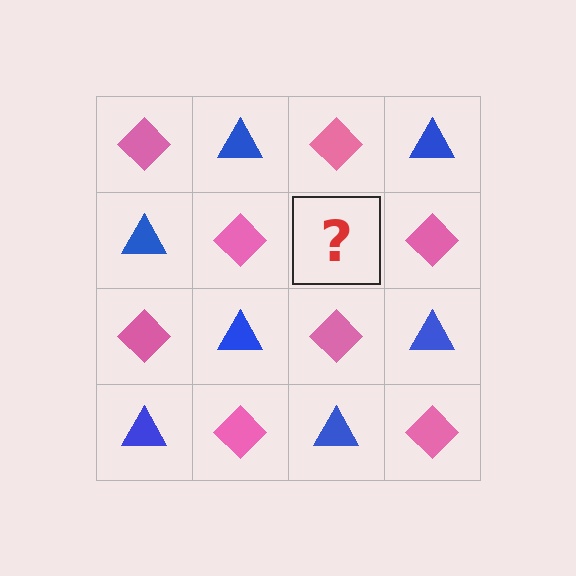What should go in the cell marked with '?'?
The missing cell should contain a blue triangle.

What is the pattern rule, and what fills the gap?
The rule is that it alternates pink diamond and blue triangle in a checkerboard pattern. The gap should be filled with a blue triangle.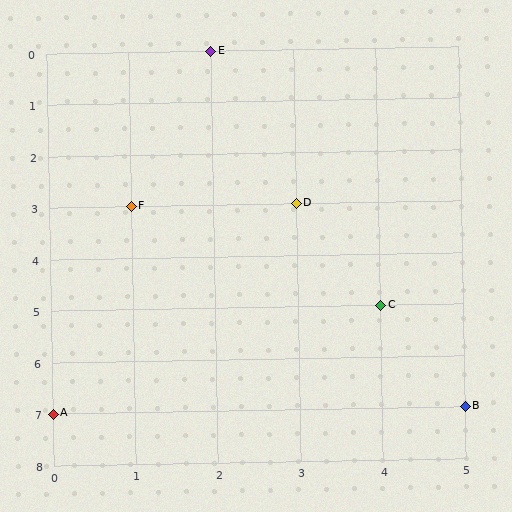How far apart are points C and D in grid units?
Points C and D are 1 column and 2 rows apart (about 2.2 grid units diagonally).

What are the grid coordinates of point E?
Point E is at grid coordinates (2, 0).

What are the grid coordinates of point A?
Point A is at grid coordinates (0, 7).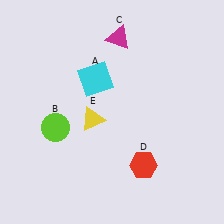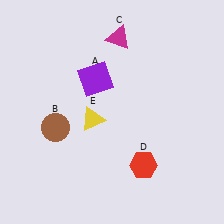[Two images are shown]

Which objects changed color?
A changed from cyan to purple. B changed from lime to brown.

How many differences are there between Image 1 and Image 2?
There are 2 differences between the two images.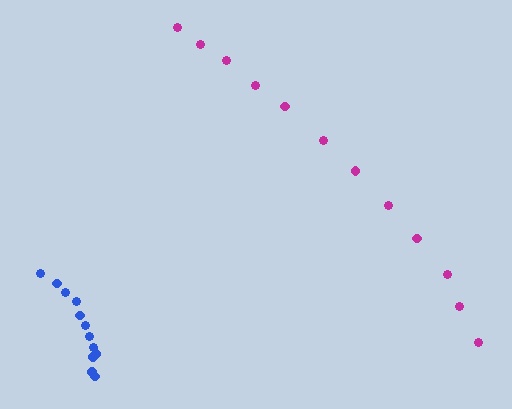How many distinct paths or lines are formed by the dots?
There are 2 distinct paths.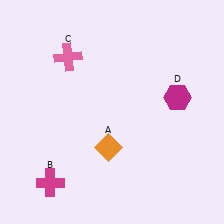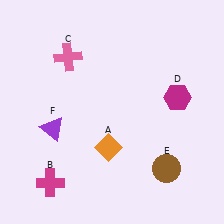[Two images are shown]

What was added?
A brown circle (E), a purple triangle (F) were added in Image 2.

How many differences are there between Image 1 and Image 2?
There are 2 differences between the two images.